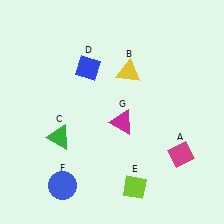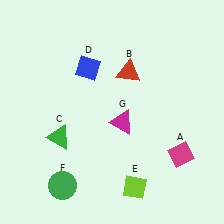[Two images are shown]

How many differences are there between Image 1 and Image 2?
There are 2 differences between the two images.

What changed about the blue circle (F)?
In Image 1, F is blue. In Image 2, it changed to green.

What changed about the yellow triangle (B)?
In Image 1, B is yellow. In Image 2, it changed to red.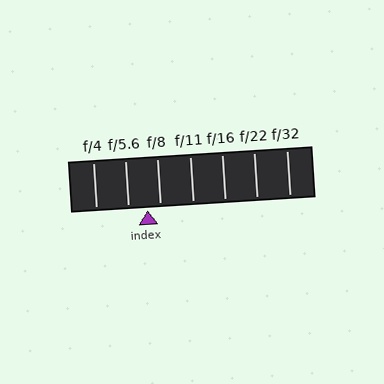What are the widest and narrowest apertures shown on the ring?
The widest aperture shown is f/4 and the narrowest is f/32.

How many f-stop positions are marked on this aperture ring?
There are 7 f-stop positions marked.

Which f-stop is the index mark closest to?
The index mark is closest to f/8.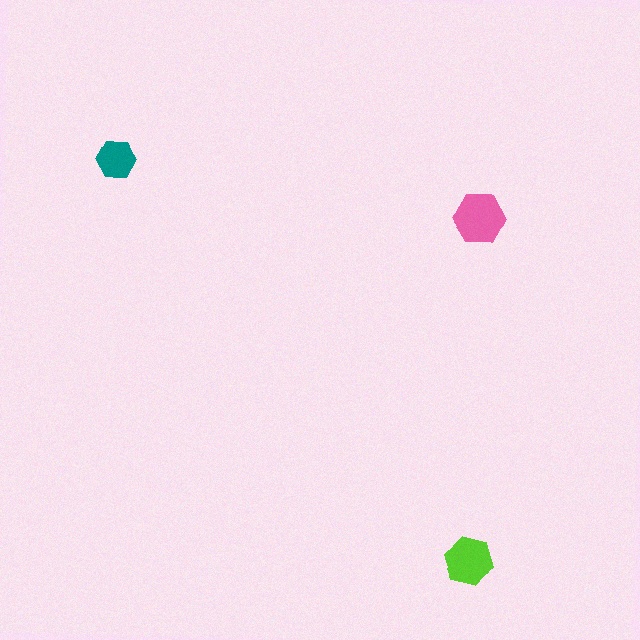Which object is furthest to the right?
The pink hexagon is rightmost.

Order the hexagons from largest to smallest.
the pink one, the lime one, the teal one.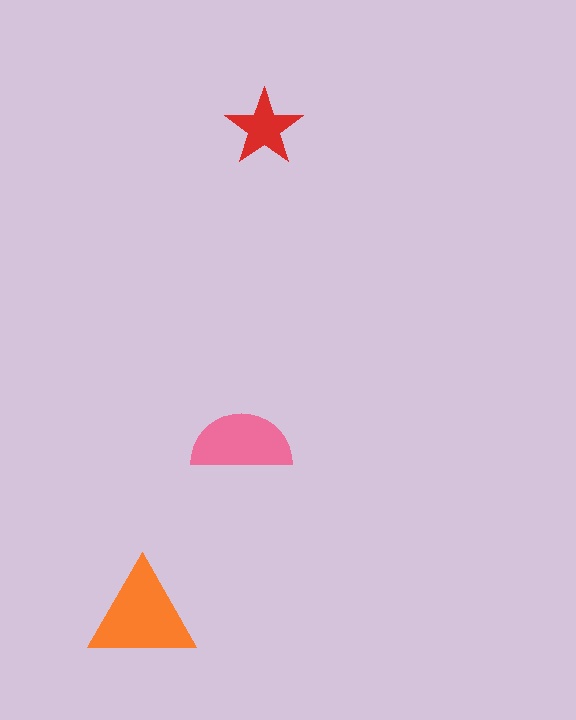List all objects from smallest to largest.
The red star, the pink semicircle, the orange triangle.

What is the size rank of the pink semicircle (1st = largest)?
2nd.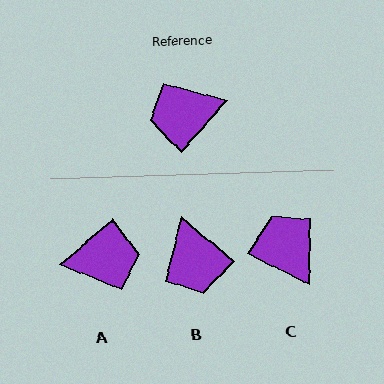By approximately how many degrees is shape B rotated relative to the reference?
Approximately 92 degrees counter-clockwise.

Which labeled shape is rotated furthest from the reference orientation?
A, about 172 degrees away.